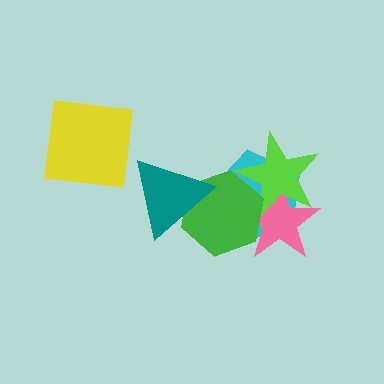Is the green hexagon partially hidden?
Yes, it is partially covered by another shape.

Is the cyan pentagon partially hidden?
Yes, it is partially covered by another shape.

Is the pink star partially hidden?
Yes, it is partially covered by another shape.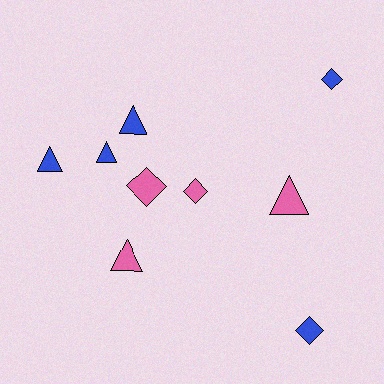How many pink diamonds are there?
There are 2 pink diamonds.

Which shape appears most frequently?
Triangle, with 5 objects.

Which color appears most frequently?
Blue, with 5 objects.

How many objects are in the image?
There are 9 objects.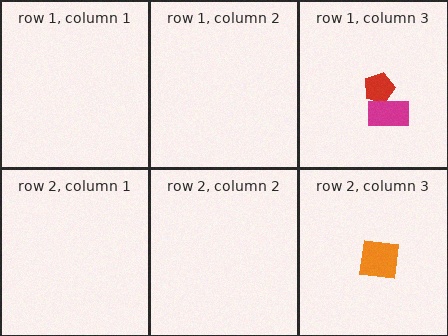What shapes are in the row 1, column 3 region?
The red pentagon, the magenta rectangle.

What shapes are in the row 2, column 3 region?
The orange square.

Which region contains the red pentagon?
The row 1, column 3 region.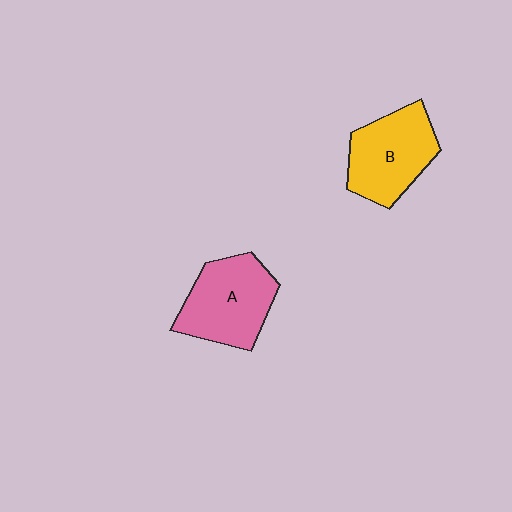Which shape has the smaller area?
Shape B (yellow).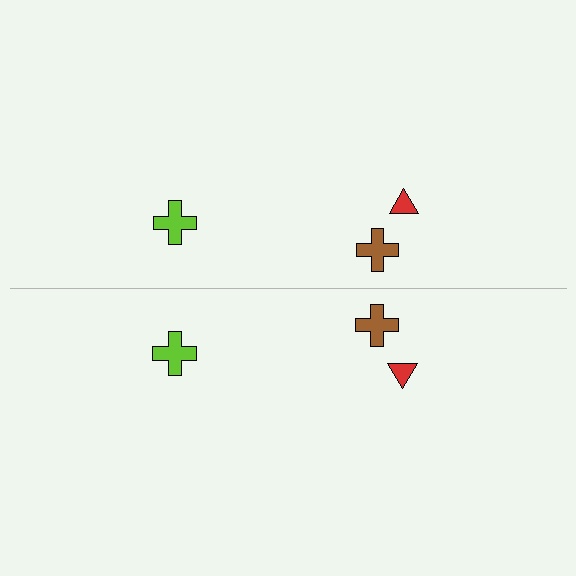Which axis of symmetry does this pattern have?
The pattern has a horizontal axis of symmetry running through the center of the image.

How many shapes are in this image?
There are 6 shapes in this image.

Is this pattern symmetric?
Yes, this pattern has bilateral (reflection) symmetry.